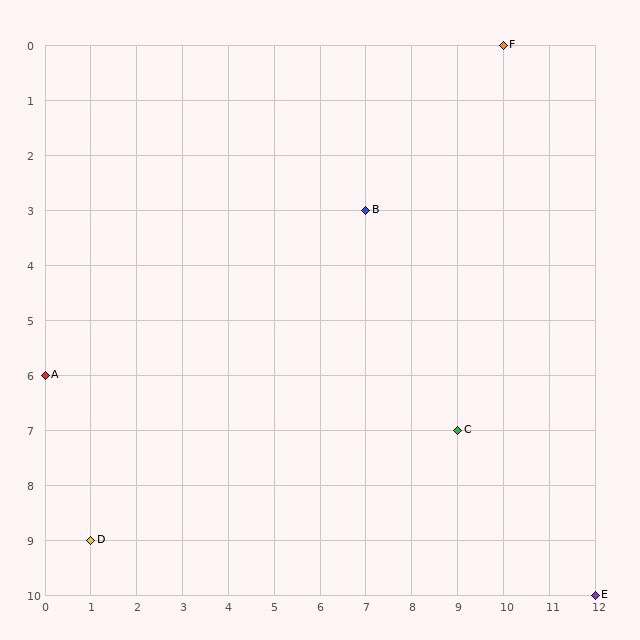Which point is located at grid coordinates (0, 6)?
Point A is at (0, 6).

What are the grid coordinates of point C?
Point C is at grid coordinates (9, 7).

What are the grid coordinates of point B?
Point B is at grid coordinates (7, 3).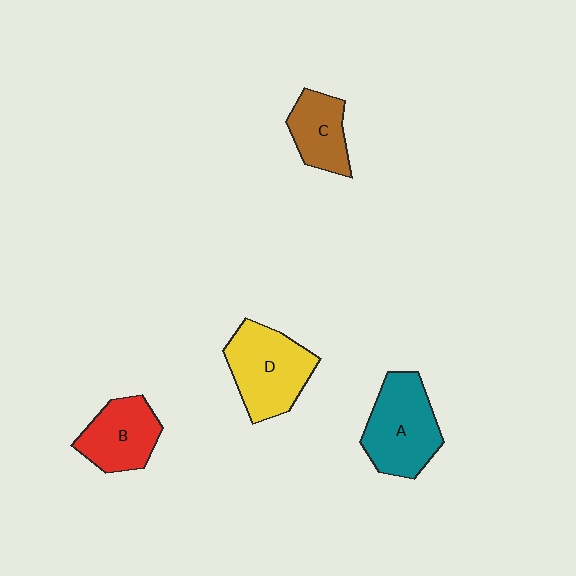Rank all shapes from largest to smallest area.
From largest to smallest: D (yellow), A (teal), B (red), C (brown).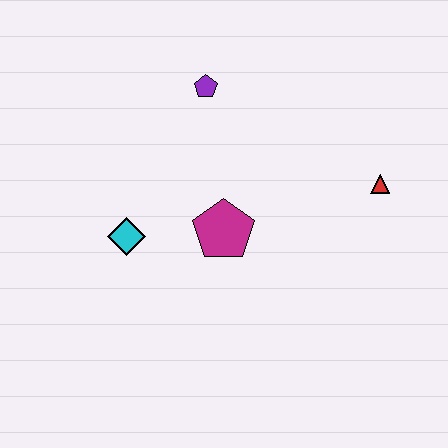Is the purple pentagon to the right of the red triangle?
No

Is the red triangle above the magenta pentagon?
Yes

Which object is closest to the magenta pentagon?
The cyan diamond is closest to the magenta pentagon.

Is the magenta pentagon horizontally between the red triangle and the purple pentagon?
Yes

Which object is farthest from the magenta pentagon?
The red triangle is farthest from the magenta pentagon.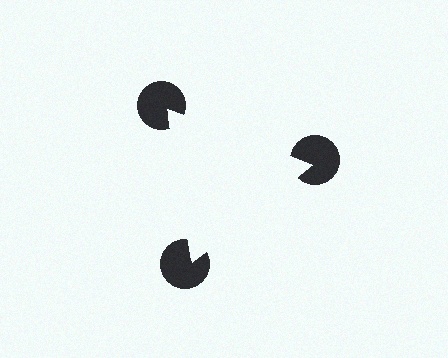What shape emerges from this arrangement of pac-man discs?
An illusory triangle — its edges are inferred from the aligned wedge cuts in the pac-man discs, not physically drawn.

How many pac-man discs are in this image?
There are 3 — one at each vertex of the illusory triangle.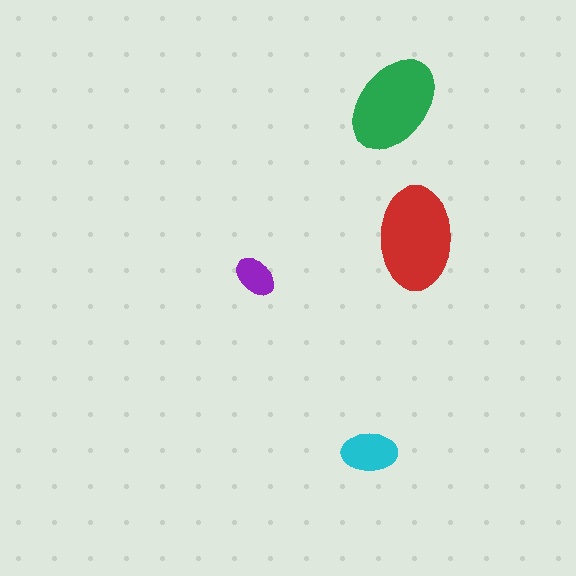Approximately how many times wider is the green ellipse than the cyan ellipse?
About 2 times wider.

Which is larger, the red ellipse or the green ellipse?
The red one.